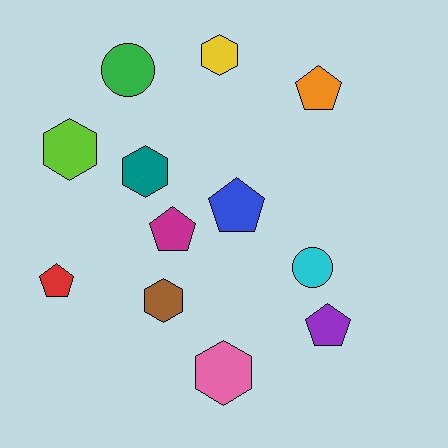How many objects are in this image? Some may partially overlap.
There are 12 objects.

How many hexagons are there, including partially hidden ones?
There are 5 hexagons.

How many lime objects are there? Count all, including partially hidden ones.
There is 1 lime object.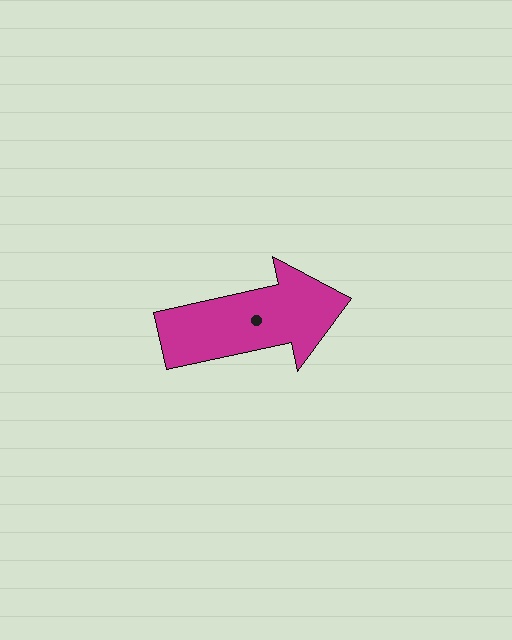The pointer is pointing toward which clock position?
Roughly 3 o'clock.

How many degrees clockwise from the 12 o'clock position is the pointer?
Approximately 78 degrees.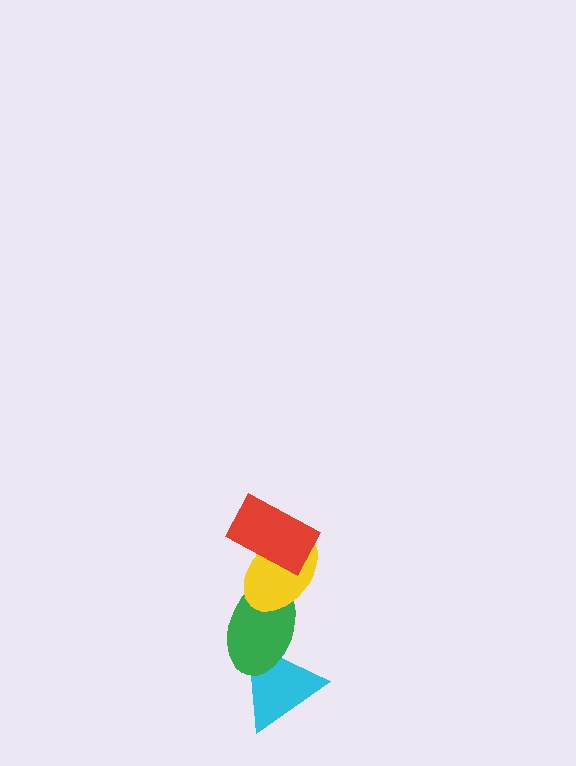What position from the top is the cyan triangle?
The cyan triangle is 4th from the top.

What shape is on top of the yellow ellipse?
The red rectangle is on top of the yellow ellipse.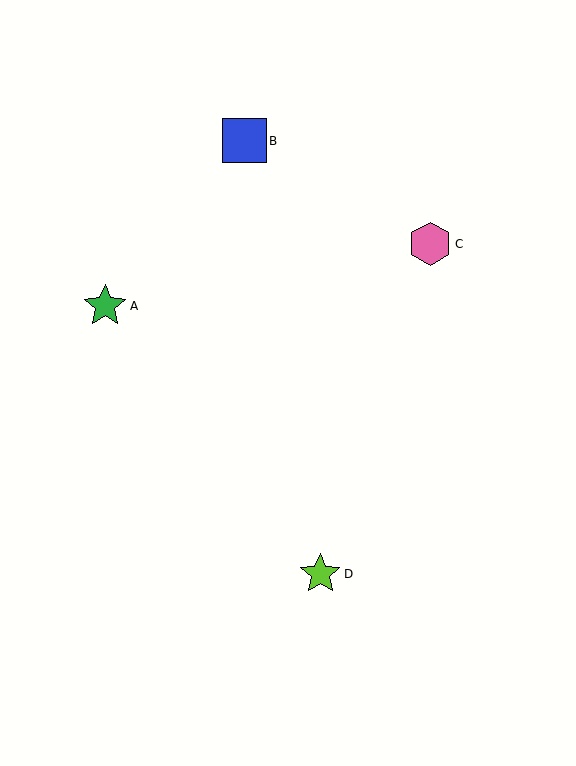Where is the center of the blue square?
The center of the blue square is at (244, 141).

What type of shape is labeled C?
Shape C is a pink hexagon.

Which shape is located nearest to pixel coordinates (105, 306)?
The green star (labeled A) at (105, 306) is nearest to that location.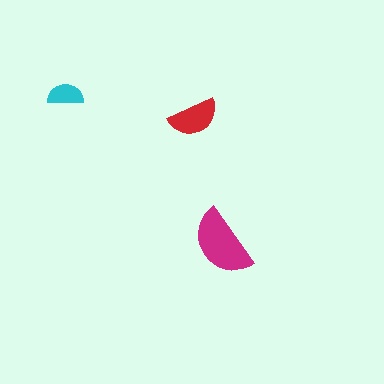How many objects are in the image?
There are 3 objects in the image.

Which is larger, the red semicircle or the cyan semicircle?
The red one.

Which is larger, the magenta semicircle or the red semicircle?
The magenta one.